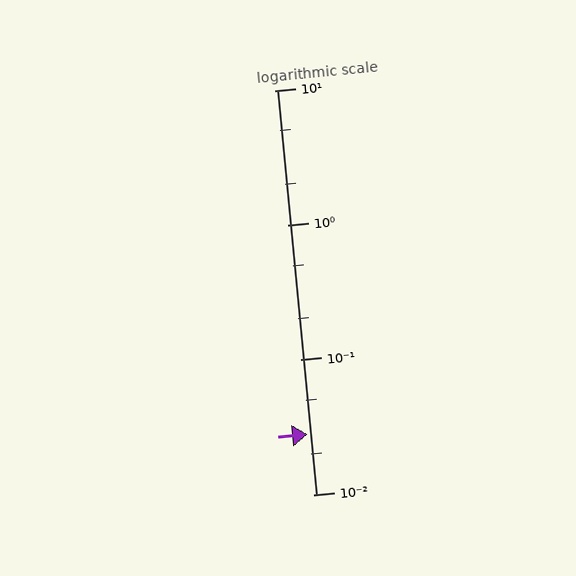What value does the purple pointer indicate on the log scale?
The pointer indicates approximately 0.028.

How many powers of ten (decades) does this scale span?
The scale spans 3 decades, from 0.01 to 10.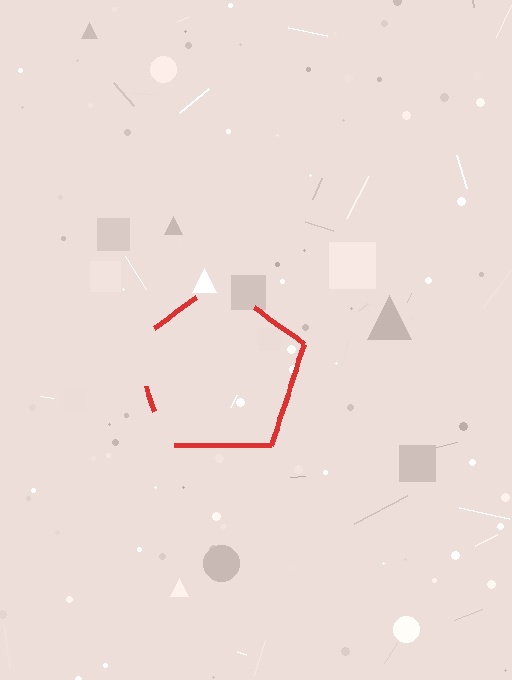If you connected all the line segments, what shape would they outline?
They would outline a pentagon.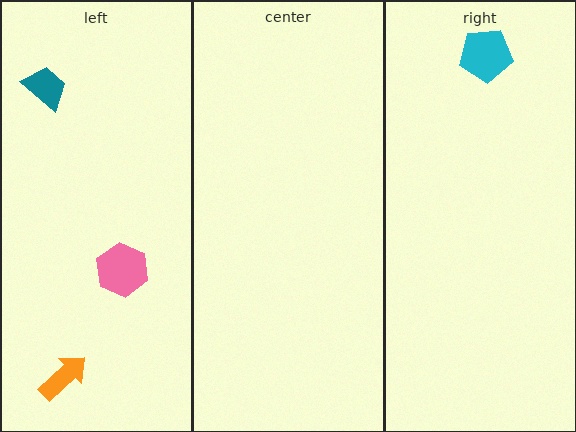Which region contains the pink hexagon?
The left region.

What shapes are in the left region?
The orange arrow, the pink hexagon, the teal trapezoid.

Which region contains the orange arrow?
The left region.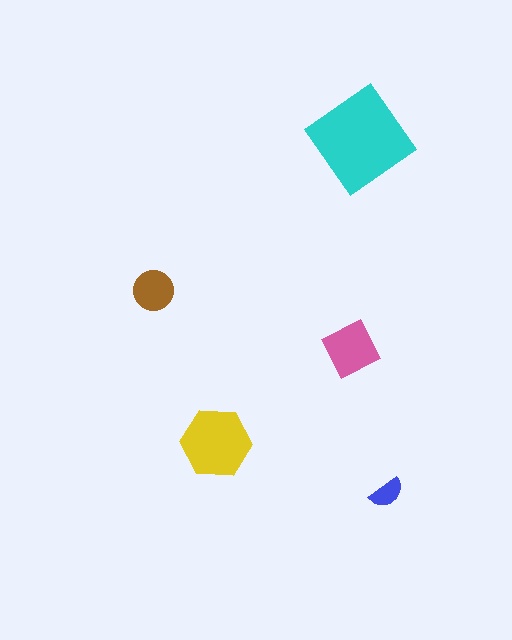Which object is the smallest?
The blue semicircle.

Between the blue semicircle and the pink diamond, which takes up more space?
The pink diamond.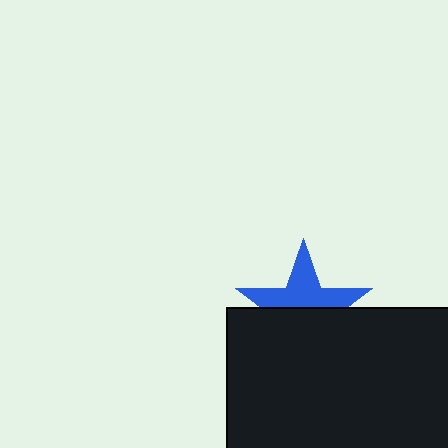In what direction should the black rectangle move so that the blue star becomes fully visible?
The black rectangle should move down. That is the shortest direction to clear the overlap and leave the blue star fully visible.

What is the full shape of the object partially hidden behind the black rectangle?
The partially hidden object is a blue star.